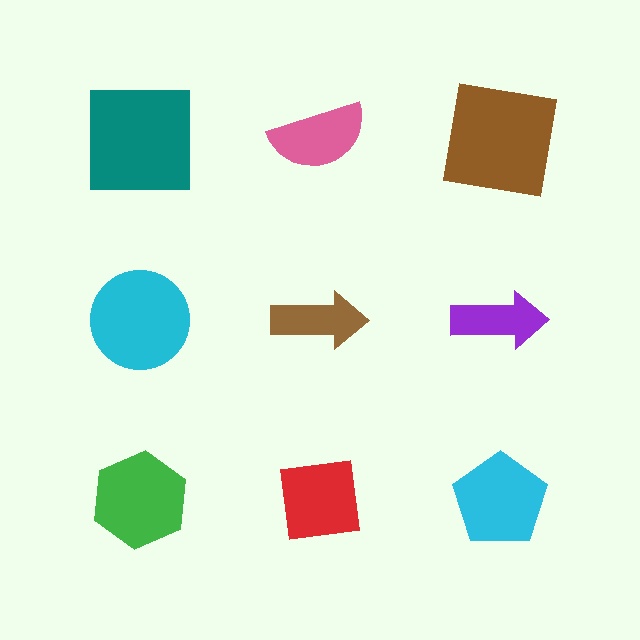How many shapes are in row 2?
3 shapes.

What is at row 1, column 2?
A pink semicircle.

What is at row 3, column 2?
A red square.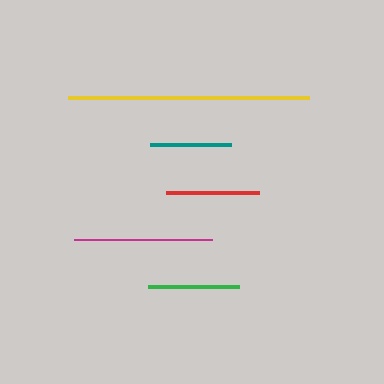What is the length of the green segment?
The green segment is approximately 91 pixels long.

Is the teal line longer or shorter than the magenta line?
The magenta line is longer than the teal line.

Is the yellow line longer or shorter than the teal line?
The yellow line is longer than the teal line.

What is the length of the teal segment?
The teal segment is approximately 81 pixels long.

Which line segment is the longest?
The yellow line is the longest at approximately 242 pixels.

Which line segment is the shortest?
The teal line is the shortest at approximately 81 pixels.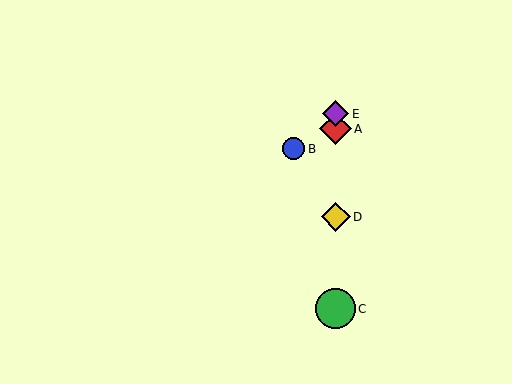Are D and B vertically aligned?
No, D is at x≈336 and B is at x≈293.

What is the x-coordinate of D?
Object D is at x≈336.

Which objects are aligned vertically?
Objects A, C, D, E are aligned vertically.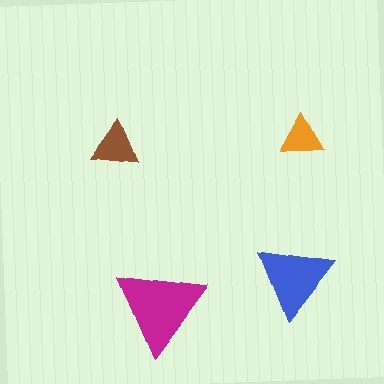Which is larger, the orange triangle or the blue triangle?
The blue one.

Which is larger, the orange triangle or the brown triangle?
The brown one.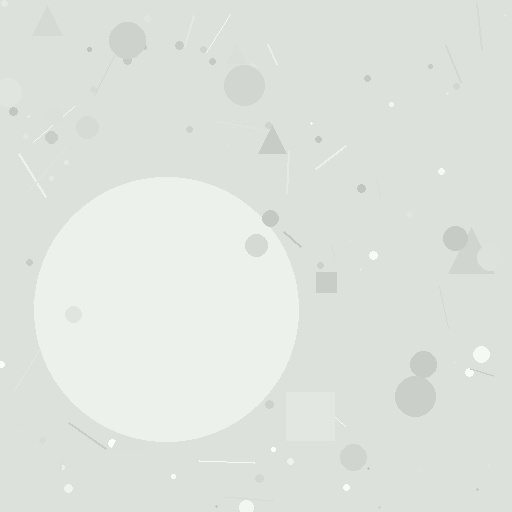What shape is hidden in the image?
A circle is hidden in the image.